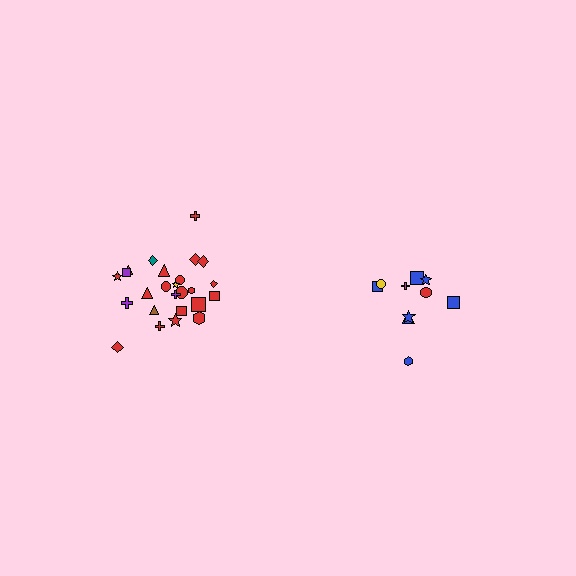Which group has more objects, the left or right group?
The left group.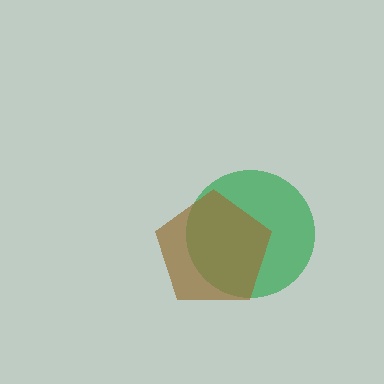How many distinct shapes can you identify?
There are 2 distinct shapes: a green circle, a brown pentagon.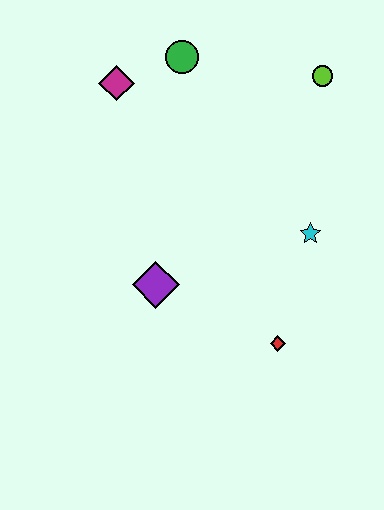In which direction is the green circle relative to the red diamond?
The green circle is above the red diamond.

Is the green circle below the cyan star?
No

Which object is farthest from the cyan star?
The magenta diamond is farthest from the cyan star.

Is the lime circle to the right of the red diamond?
Yes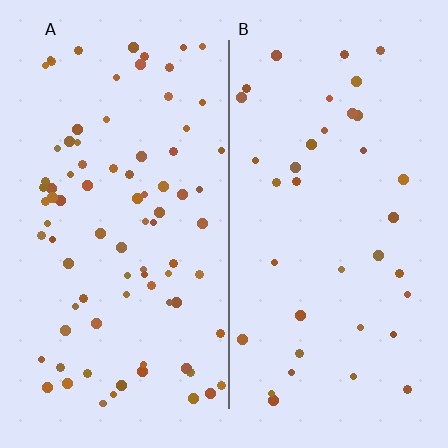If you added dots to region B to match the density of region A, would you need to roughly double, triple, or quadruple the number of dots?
Approximately double.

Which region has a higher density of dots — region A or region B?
A (the left).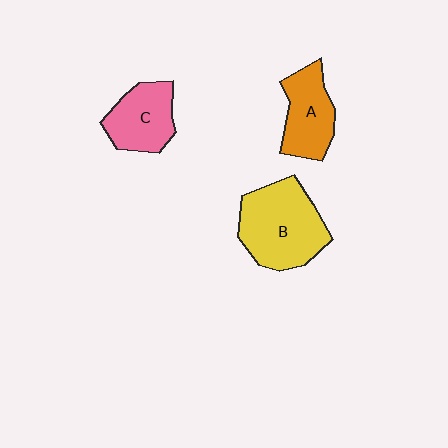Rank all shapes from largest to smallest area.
From largest to smallest: B (yellow), A (orange), C (pink).